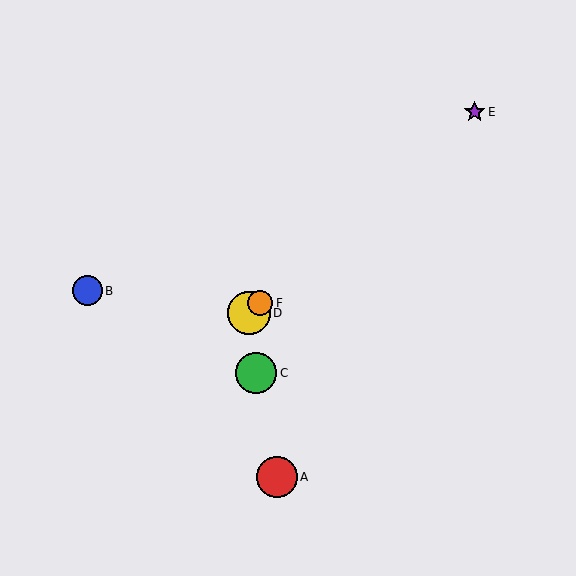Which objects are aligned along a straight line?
Objects D, E, F are aligned along a straight line.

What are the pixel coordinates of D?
Object D is at (249, 313).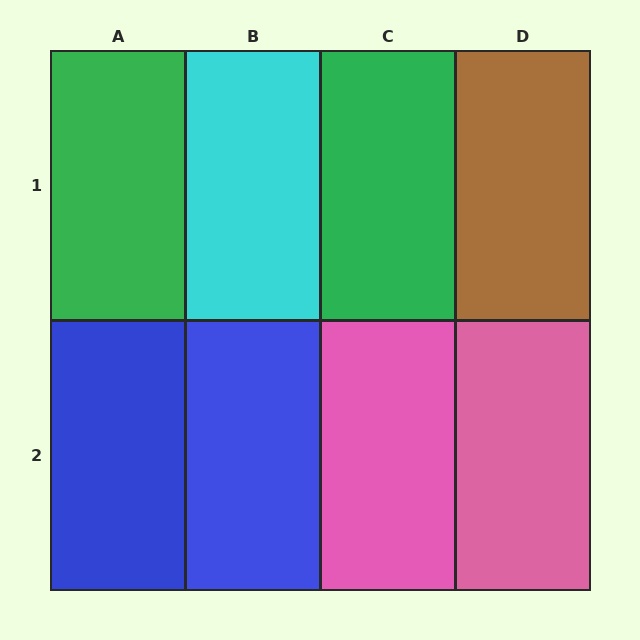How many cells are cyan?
1 cell is cyan.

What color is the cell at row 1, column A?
Green.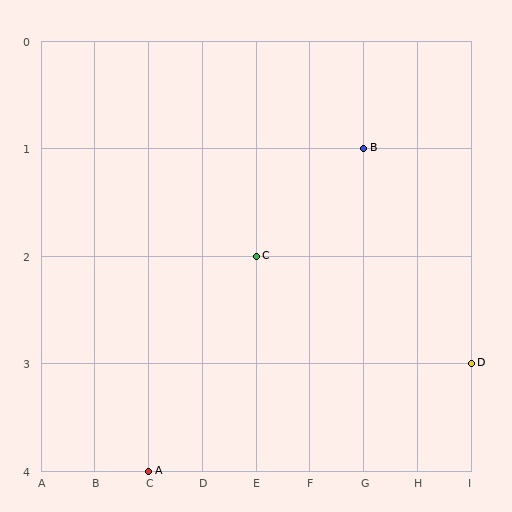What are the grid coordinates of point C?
Point C is at grid coordinates (E, 2).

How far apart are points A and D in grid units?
Points A and D are 6 columns and 1 row apart (about 6.1 grid units diagonally).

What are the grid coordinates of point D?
Point D is at grid coordinates (I, 3).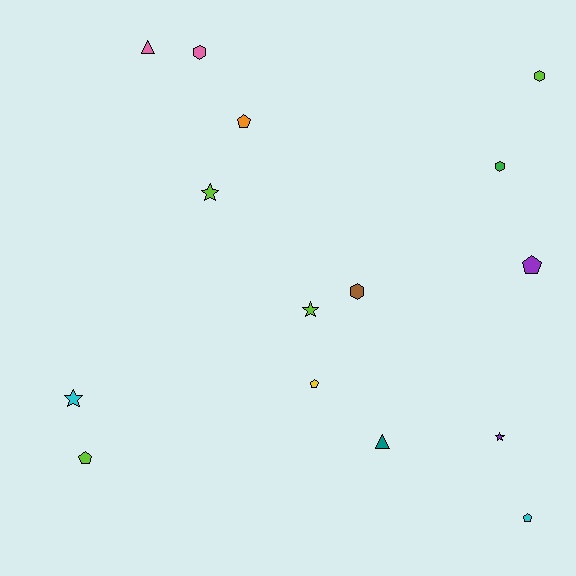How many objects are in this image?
There are 15 objects.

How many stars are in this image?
There are 4 stars.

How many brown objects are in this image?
There is 1 brown object.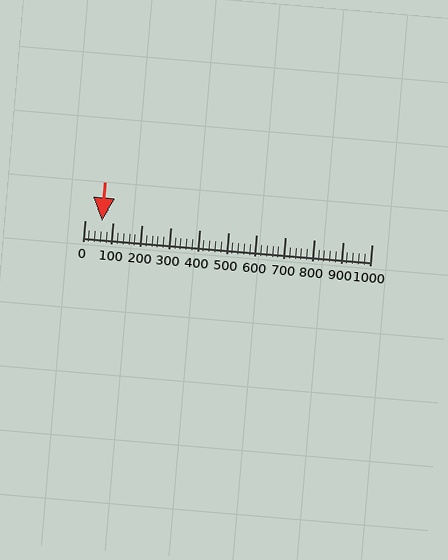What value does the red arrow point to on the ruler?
The red arrow points to approximately 60.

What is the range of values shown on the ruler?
The ruler shows values from 0 to 1000.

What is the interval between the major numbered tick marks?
The major tick marks are spaced 100 units apart.